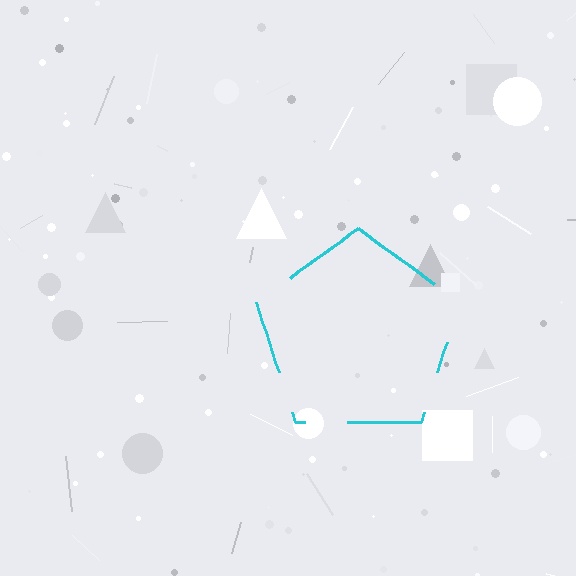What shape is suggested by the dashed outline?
The dashed outline suggests a pentagon.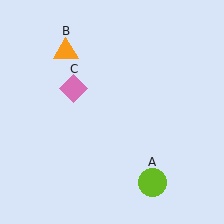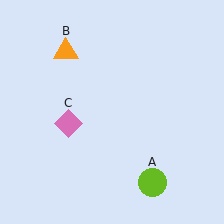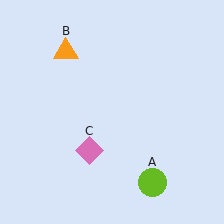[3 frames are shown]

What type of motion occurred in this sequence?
The pink diamond (object C) rotated counterclockwise around the center of the scene.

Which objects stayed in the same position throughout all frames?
Lime circle (object A) and orange triangle (object B) remained stationary.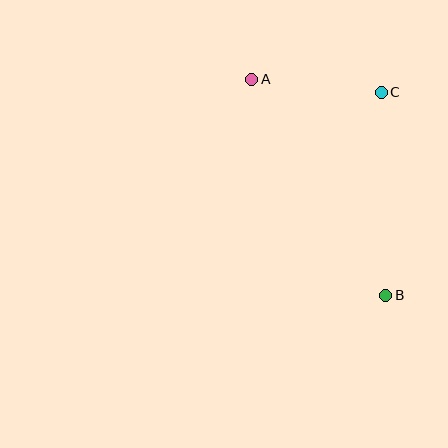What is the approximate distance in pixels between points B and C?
The distance between B and C is approximately 203 pixels.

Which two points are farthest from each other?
Points A and B are farthest from each other.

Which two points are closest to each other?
Points A and C are closest to each other.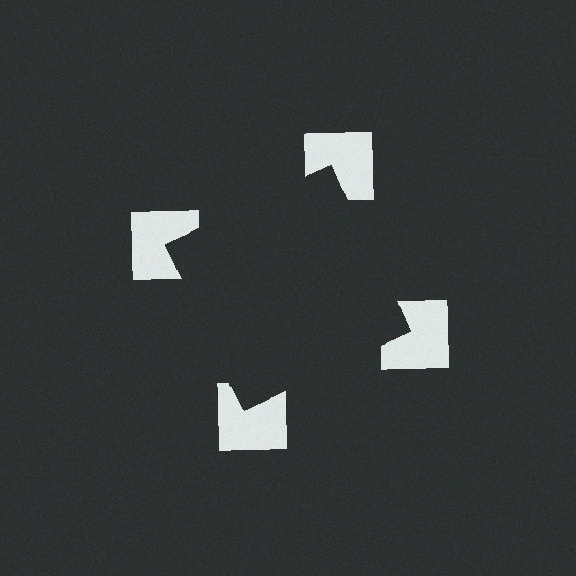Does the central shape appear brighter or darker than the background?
It typically appears slightly darker than the background, even though no actual brightness change is drawn.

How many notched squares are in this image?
There are 4 — one at each vertex of the illusory square.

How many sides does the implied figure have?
4 sides.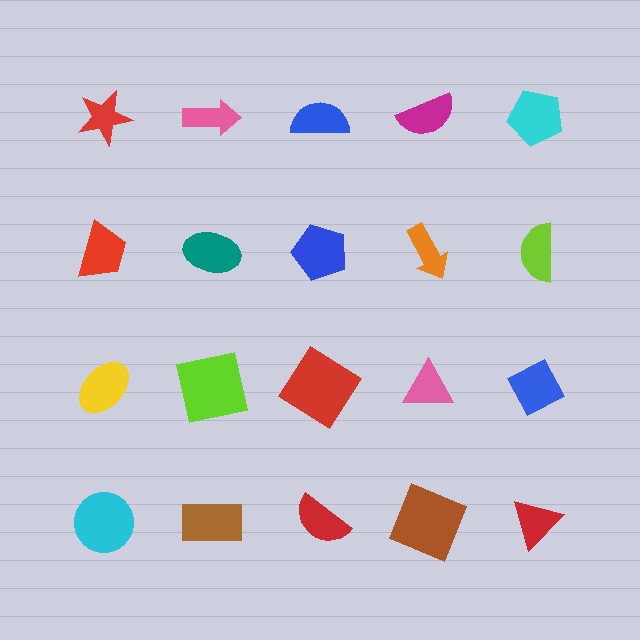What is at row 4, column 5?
A red triangle.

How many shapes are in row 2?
5 shapes.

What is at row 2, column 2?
A teal ellipse.